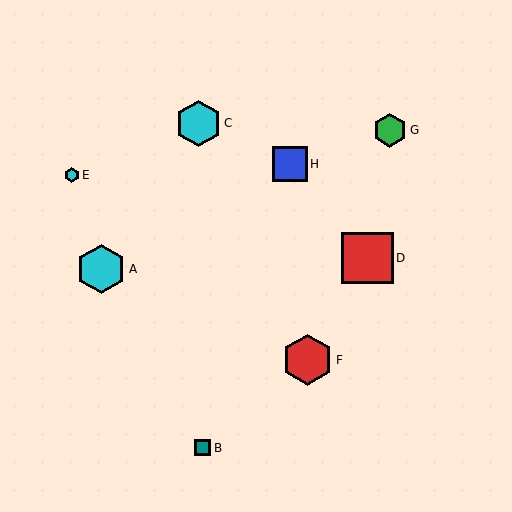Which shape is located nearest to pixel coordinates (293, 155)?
The blue square (labeled H) at (290, 164) is nearest to that location.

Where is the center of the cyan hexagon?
The center of the cyan hexagon is at (101, 269).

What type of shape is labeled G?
Shape G is a green hexagon.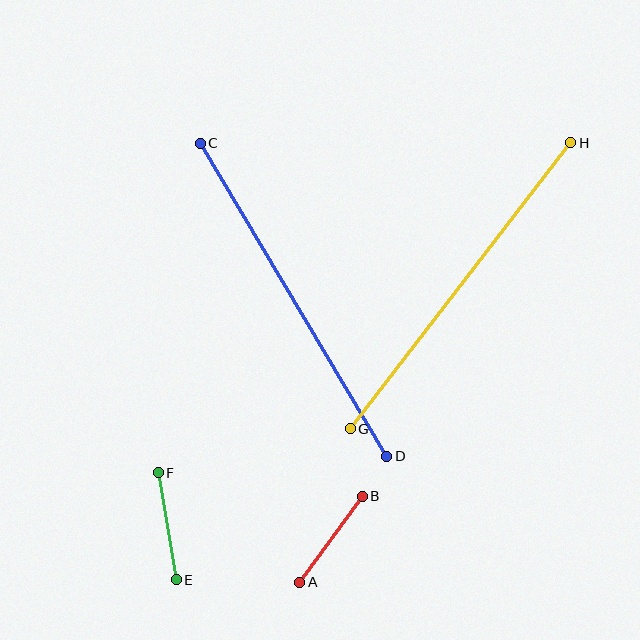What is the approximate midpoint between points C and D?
The midpoint is at approximately (293, 300) pixels.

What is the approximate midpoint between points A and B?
The midpoint is at approximately (331, 539) pixels.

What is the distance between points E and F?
The distance is approximately 109 pixels.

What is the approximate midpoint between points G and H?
The midpoint is at approximately (460, 286) pixels.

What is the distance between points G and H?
The distance is approximately 361 pixels.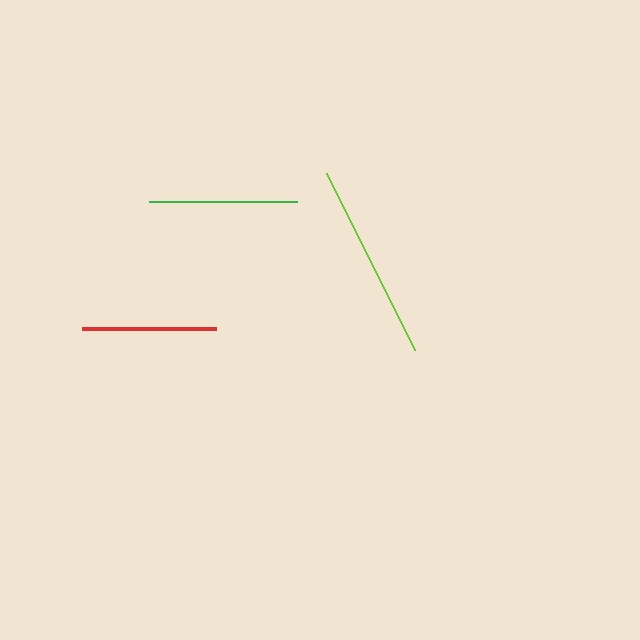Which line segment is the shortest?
The red line is the shortest at approximately 134 pixels.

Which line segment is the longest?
The lime line is the longest at approximately 197 pixels.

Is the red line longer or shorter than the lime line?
The lime line is longer than the red line.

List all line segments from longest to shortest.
From longest to shortest: lime, green, red.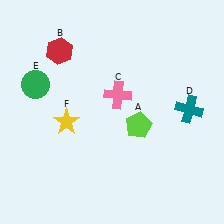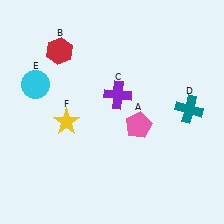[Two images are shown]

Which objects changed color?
A changed from lime to pink. C changed from pink to purple. E changed from green to cyan.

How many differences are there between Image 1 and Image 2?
There are 3 differences between the two images.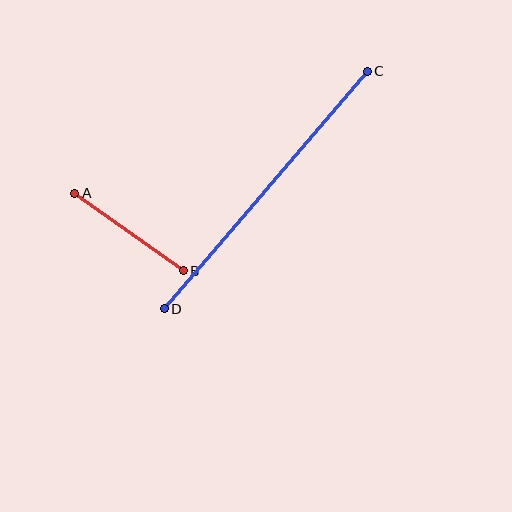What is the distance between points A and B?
The distance is approximately 133 pixels.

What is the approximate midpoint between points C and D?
The midpoint is at approximately (266, 190) pixels.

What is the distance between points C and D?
The distance is approximately 312 pixels.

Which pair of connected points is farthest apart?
Points C and D are farthest apart.